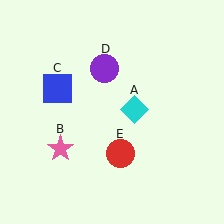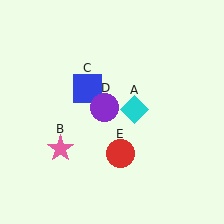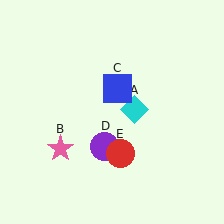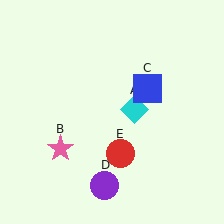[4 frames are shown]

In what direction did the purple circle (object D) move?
The purple circle (object D) moved down.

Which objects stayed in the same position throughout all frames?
Cyan diamond (object A) and pink star (object B) and red circle (object E) remained stationary.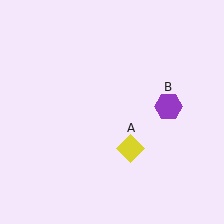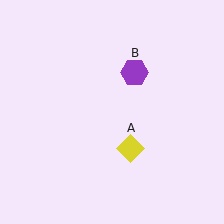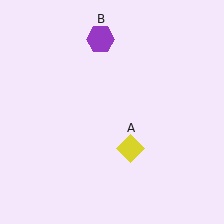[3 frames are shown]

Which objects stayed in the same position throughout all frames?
Yellow diamond (object A) remained stationary.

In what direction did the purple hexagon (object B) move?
The purple hexagon (object B) moved up and to the left.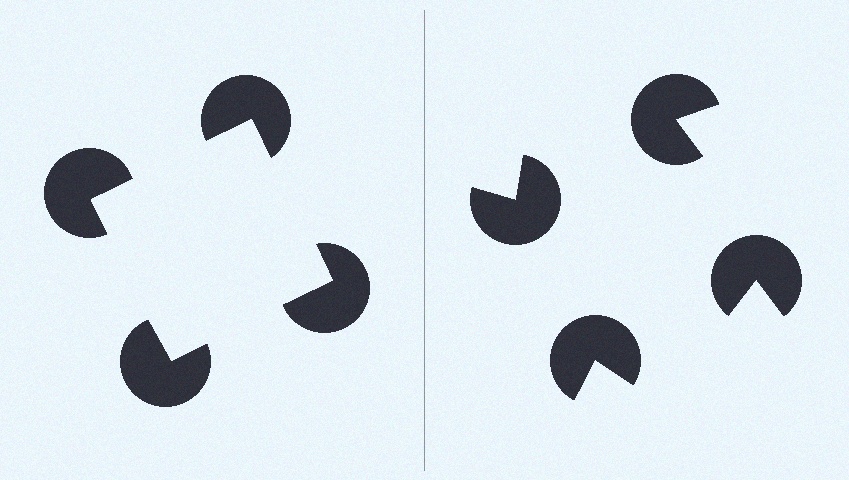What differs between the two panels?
The pac-man discs are positioned identically on both sides; only the wedge orientations differ. On the left they align to a square; on the right they are misaligned.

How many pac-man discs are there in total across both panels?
8 — 4 on each side.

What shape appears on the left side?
An illusory square.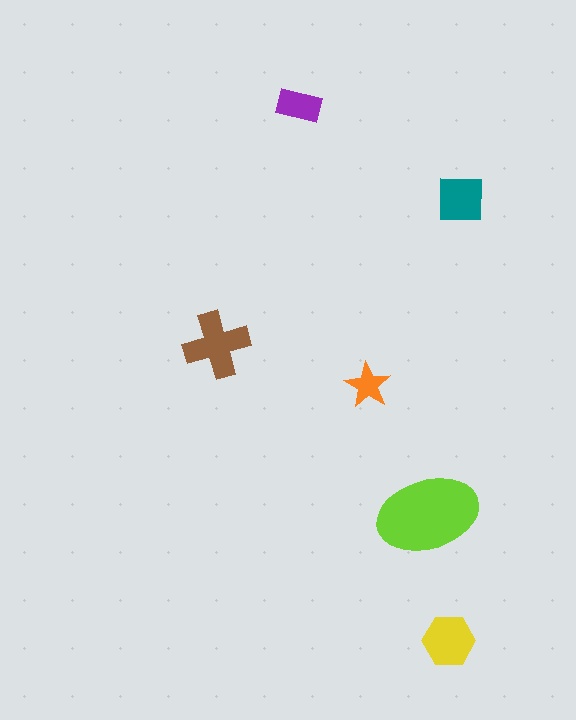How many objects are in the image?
There are 6 objects in the image.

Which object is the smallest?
The orange star.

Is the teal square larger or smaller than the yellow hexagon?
Smaller.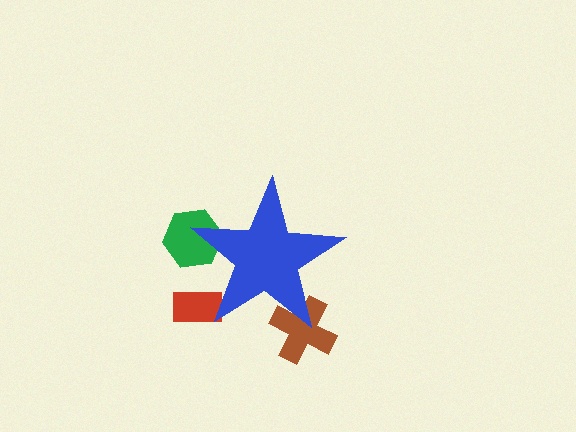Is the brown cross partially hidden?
Yes, the brown cross is partially hidden behind the blue star.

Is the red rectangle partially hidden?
Yes, the red rectangle is partially hidden behind the blue star.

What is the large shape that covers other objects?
A blue star.